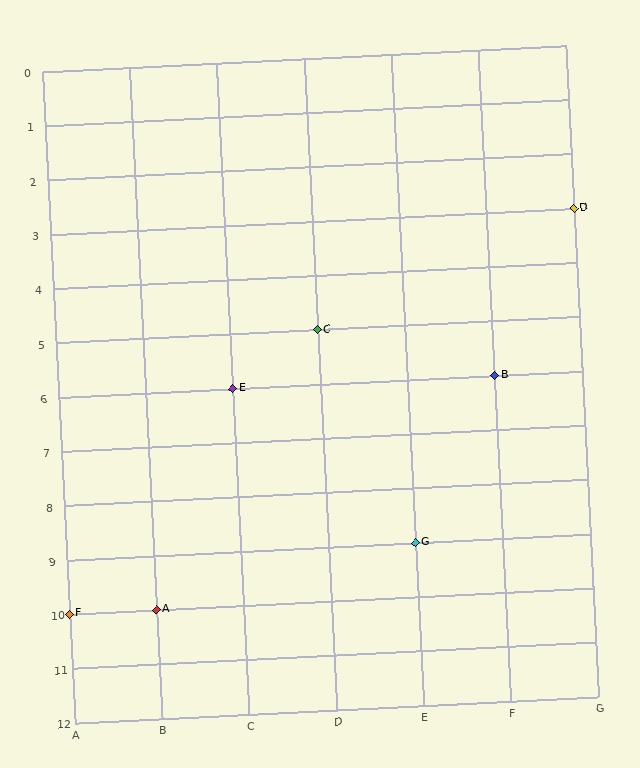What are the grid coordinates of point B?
Point B is at grid coordinates (F, 6).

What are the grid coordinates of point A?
Point A is at grid coordinates (B, 10).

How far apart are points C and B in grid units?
Points C and B are 2 columns and 1 row apart (about 2.2 grid units diagonally).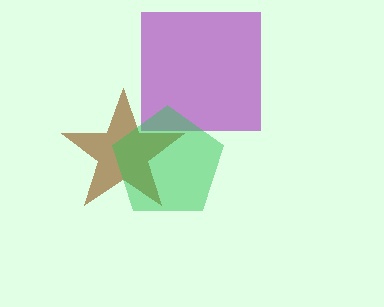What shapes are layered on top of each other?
The layered shapes are: a brown star, a purple square, a green pentagon.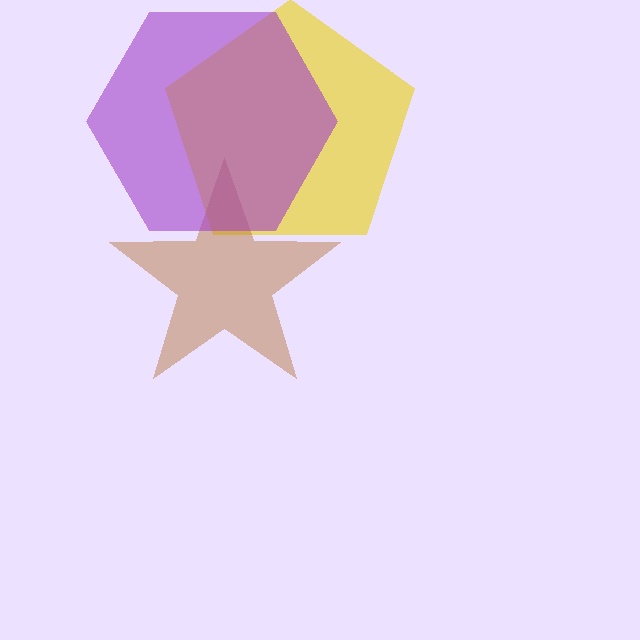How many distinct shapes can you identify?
There are 3 distinct shapes: a yellow pentagon, a brown star, a purple hexagon.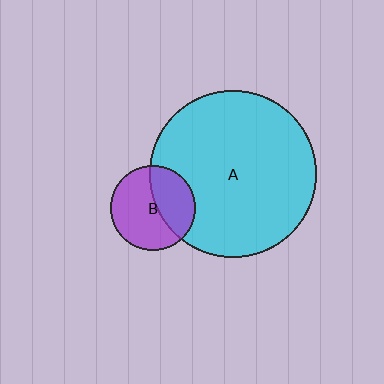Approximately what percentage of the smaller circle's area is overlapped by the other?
Approximately 40%.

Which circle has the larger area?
Circle A (cyan).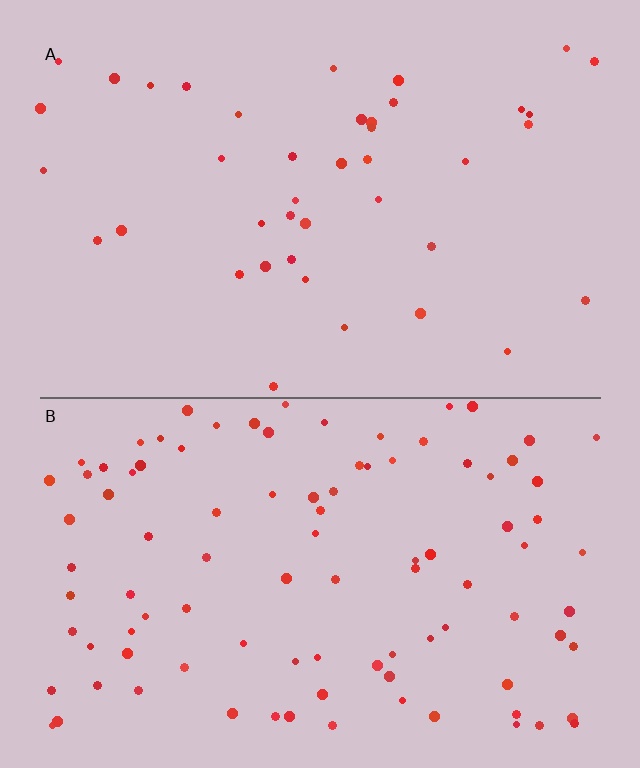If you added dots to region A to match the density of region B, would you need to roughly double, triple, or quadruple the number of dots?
Approximately double.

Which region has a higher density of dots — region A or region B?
B (the bottom).